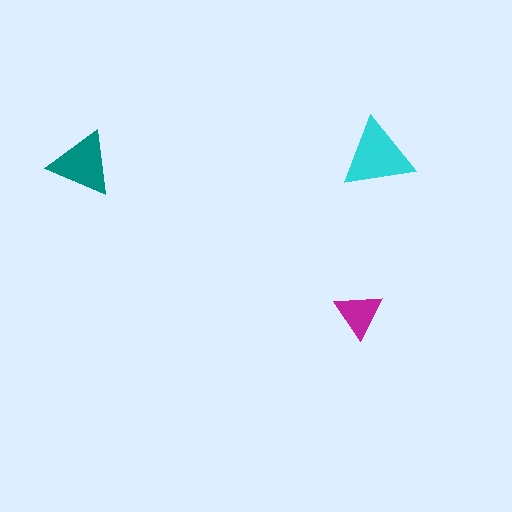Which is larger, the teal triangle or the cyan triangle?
The cyan one.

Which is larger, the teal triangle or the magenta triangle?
The teal one.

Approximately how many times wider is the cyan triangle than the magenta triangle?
About 1.5 times wider.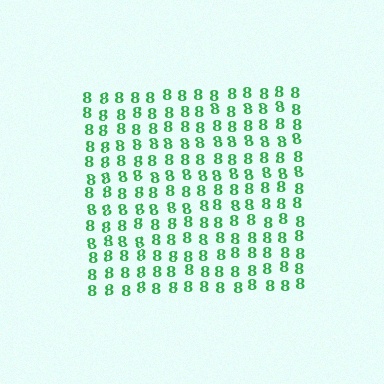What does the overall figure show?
The overall figure shows a square.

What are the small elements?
The small elements are digit 8's.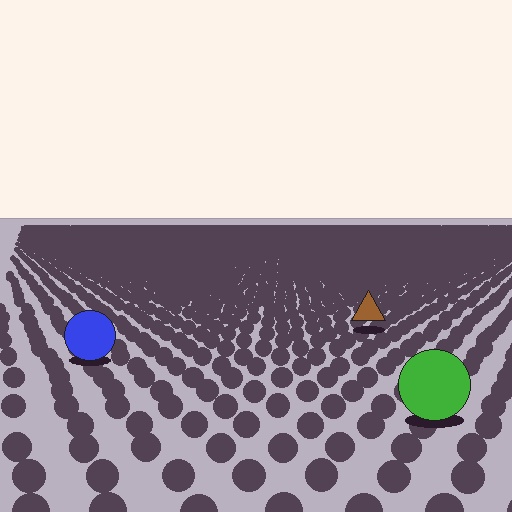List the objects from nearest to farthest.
From nearest to farthest: the green circle, the blue circle, the brown triangle.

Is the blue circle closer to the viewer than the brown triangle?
Yes. The blue circle is closer — you can tell from the texture gradient: the ground texture is coarser near it.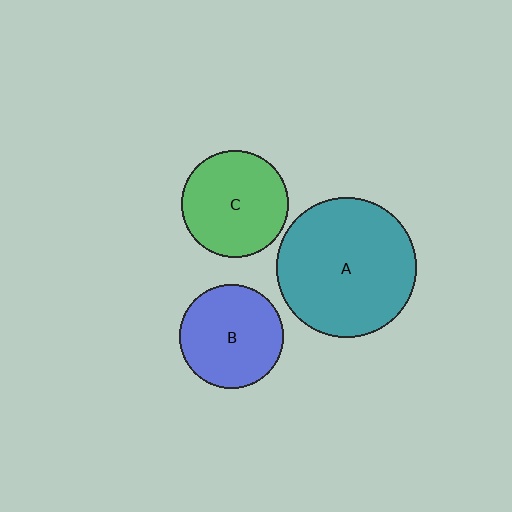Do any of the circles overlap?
No, none of the circles overlap.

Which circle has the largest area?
Circle A (teal).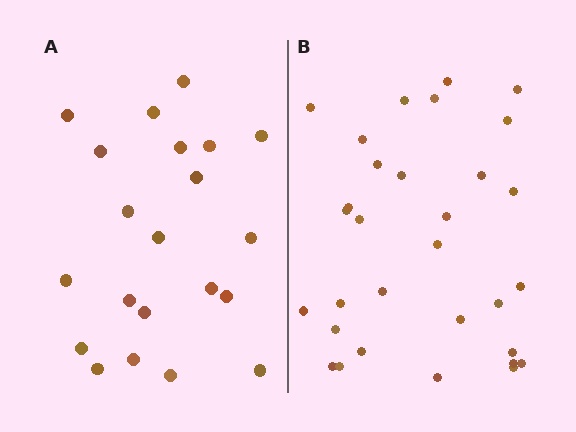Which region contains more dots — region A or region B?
Region B (the right region) has more dots.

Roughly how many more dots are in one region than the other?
Region B has roughly 10 or so more dots than region A.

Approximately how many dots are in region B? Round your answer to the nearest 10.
About 30 dots. (The exact count is 31, which rounds to 30.)